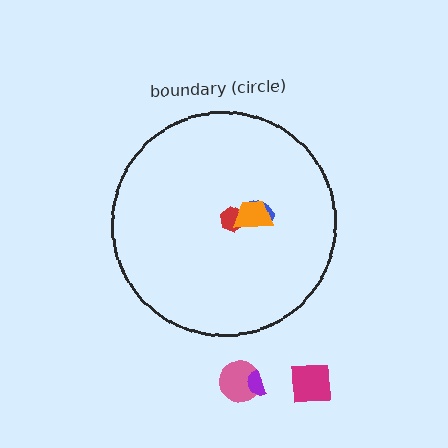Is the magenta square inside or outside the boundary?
Outside.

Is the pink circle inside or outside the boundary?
Outside.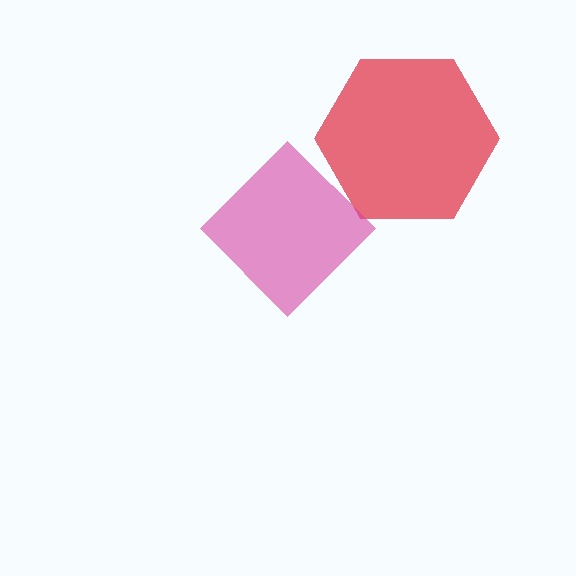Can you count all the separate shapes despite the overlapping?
Yes, there are 2 separate shapes.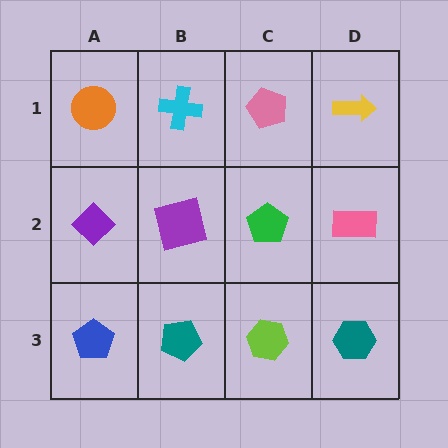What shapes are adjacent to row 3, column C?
A green pentagon (row 2, column C), a teal pentagon (row 3, column B), a teal hexagon (row 3, column D).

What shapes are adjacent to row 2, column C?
A pink pentagon (row 1, column C), a lime hexagon (row 3, column C), a purple square (row 2, column B), a pink rectangle (row 2, column D).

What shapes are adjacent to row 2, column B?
A cyan cross (row 1, column B), a teal pentagon (row 3, column B), a purple diamond (row 2, column A), a green pentagon (row 2, column C).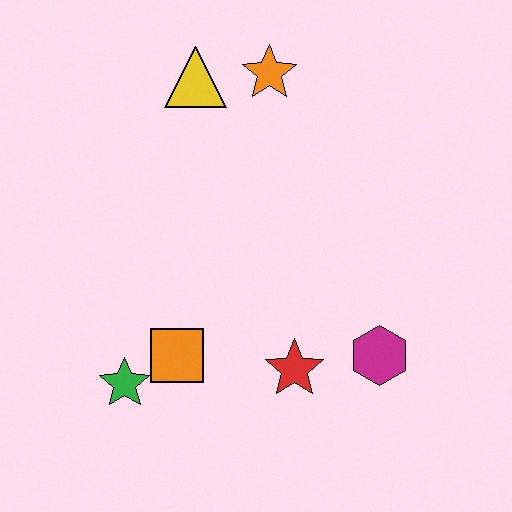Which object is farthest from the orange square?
The orange star is farthest from the orange square.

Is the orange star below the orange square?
No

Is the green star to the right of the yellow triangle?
No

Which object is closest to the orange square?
The green star is closest to the orange square.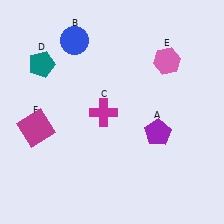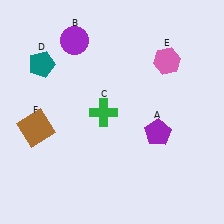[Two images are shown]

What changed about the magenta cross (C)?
In Image 1, C is magenta. In Image 2, it changed to green.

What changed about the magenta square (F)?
In Image 1, F is magenta. In Image 2, it changed to brown.